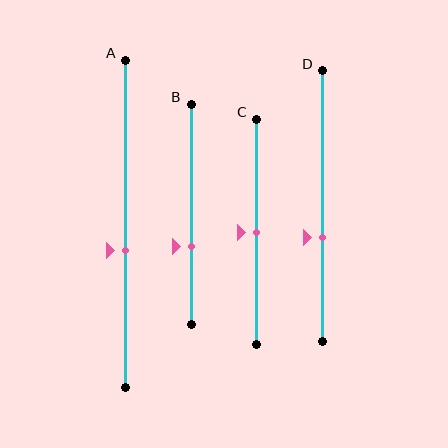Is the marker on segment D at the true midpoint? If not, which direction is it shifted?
No, the marker on segment D is shifted downward by about 12% of the segment length.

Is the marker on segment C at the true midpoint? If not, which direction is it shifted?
Yes, the marker on segment C is at the true midpoint.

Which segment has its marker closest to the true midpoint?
Segment C has its marker closest to the true midpoint.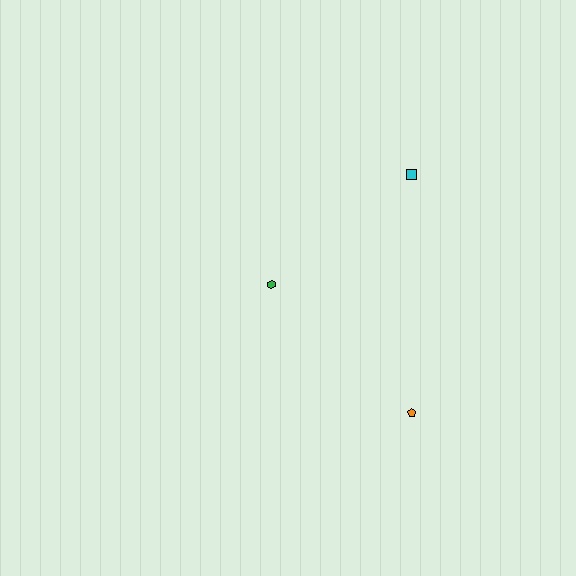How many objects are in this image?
There are 3 objects.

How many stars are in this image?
There are no stars.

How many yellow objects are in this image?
There are no yellow objects.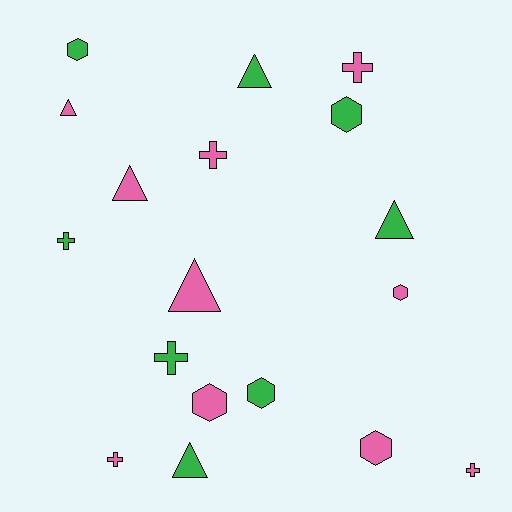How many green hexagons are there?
There are 3 green hexagons.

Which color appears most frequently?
Pink, with 10 objects.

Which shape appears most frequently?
Cross, with 6 objects.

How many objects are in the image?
There are 18 objects.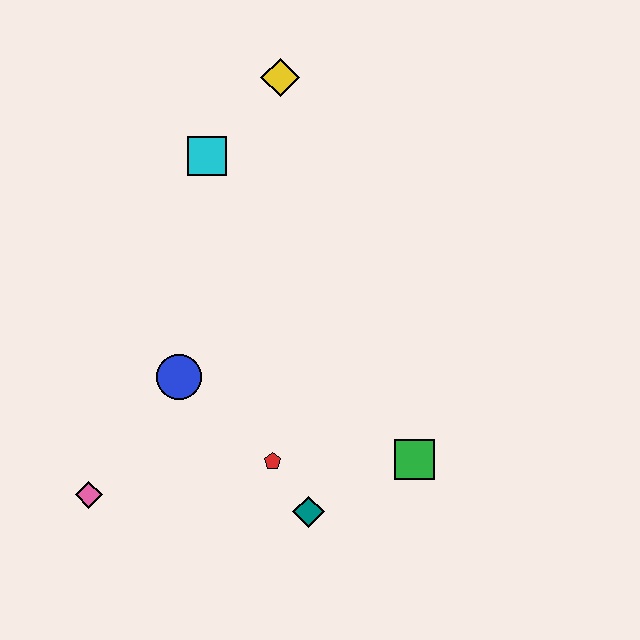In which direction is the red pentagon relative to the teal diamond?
The red pentagon is above the teal diamond.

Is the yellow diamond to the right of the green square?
No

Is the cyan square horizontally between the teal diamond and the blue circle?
Yes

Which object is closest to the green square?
The teal diamond is closest to the green square.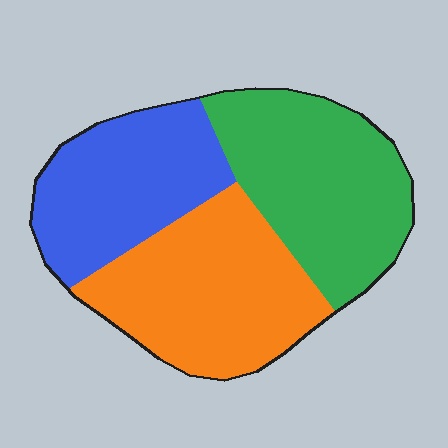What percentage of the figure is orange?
Orange covers roughly 35% of the figure.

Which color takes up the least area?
Blue, at roughly 30%.